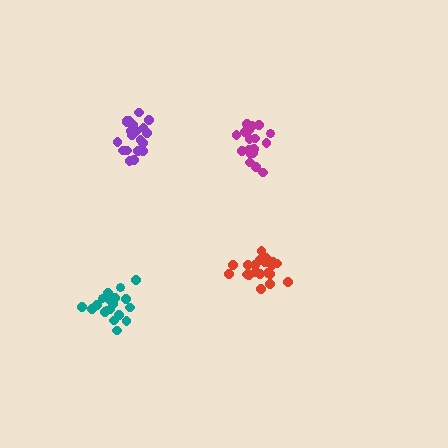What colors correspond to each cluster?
The clusters are colored: teal, red, purple, magenta.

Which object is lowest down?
The teal cluster is bottommost.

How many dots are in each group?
Group 1: 20 dots, Group 2: 21 dots, Group 3: 21 dots, Group 4: 19 dots (81 total).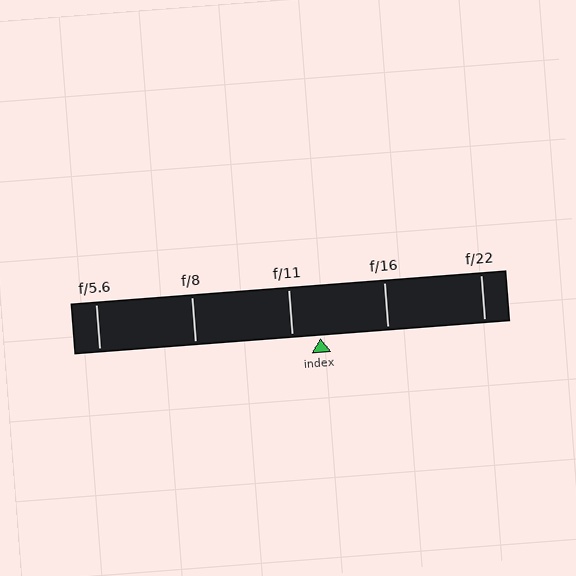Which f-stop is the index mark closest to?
The index mark is closest to f/11.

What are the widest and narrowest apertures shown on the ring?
The widest aperture shown is f/5.6 and the narrowest is f/22.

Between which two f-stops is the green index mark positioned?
The index mark is between f/11 and f/16.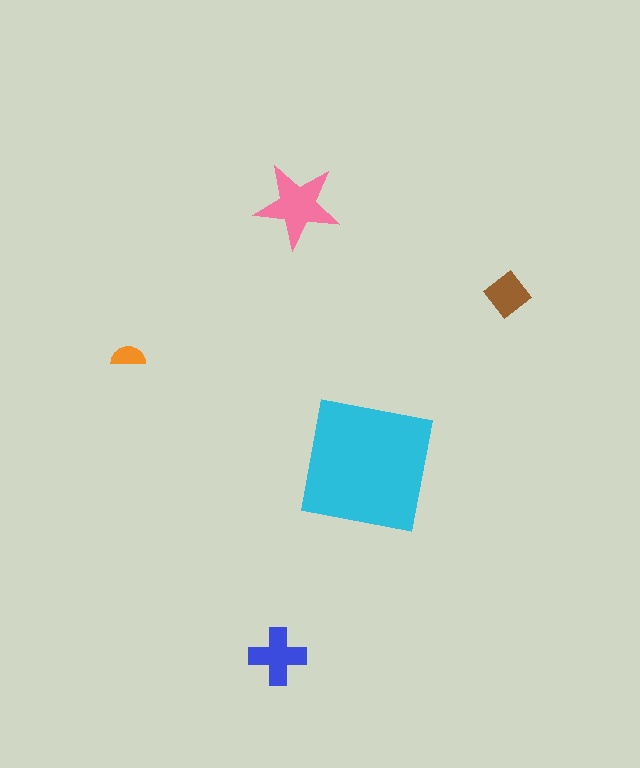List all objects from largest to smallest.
The cyan square, the pink star, the blue cross, the brown diamond, the orange semicircle.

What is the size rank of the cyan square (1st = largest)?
1st.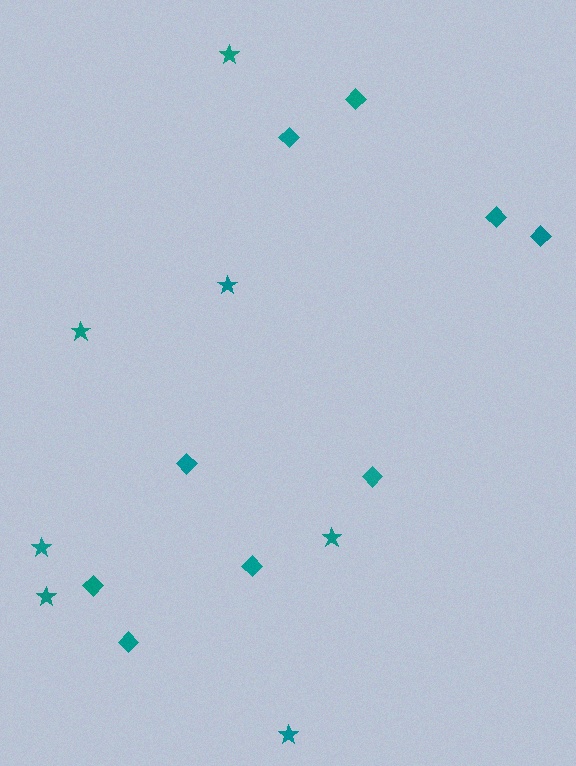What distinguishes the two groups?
There are 2 groups: one group of stars (7) and one group of diamonds (9).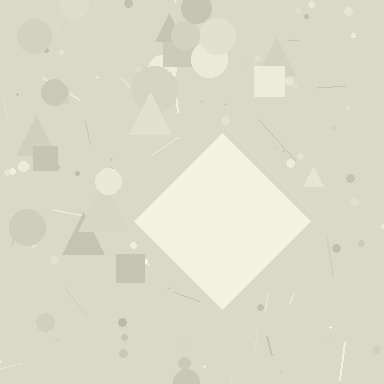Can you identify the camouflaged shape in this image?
The camouflaged shape is a diamond.